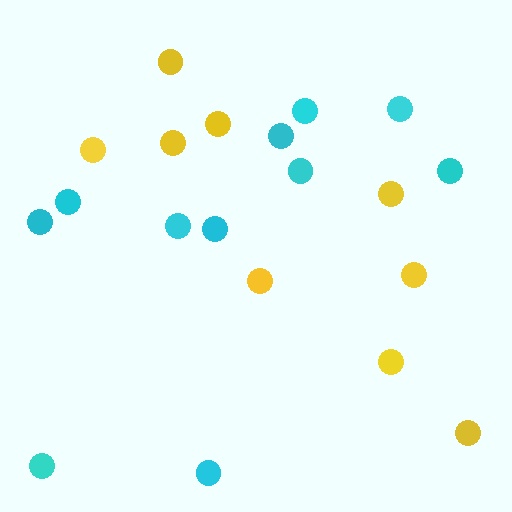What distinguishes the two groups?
There are 2 groups: one group of yellow circles (9) and one group of cyan circles (11).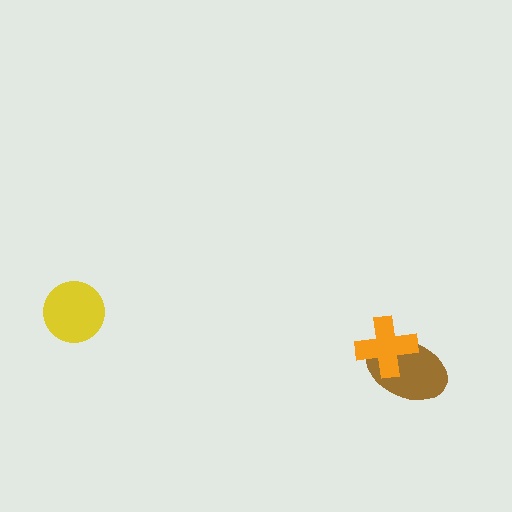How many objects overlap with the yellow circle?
0 objects overlap with the yellow circle.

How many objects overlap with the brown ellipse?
1 object overlaps with the brown ellipse.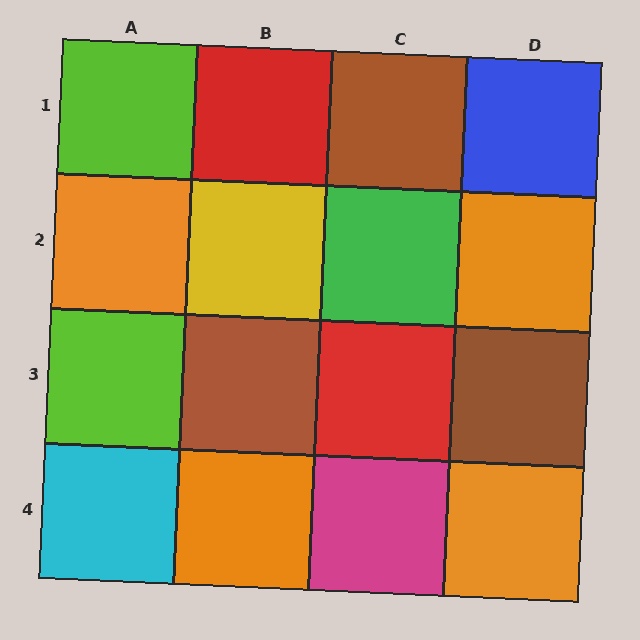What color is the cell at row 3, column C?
Red.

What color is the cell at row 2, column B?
Yellow.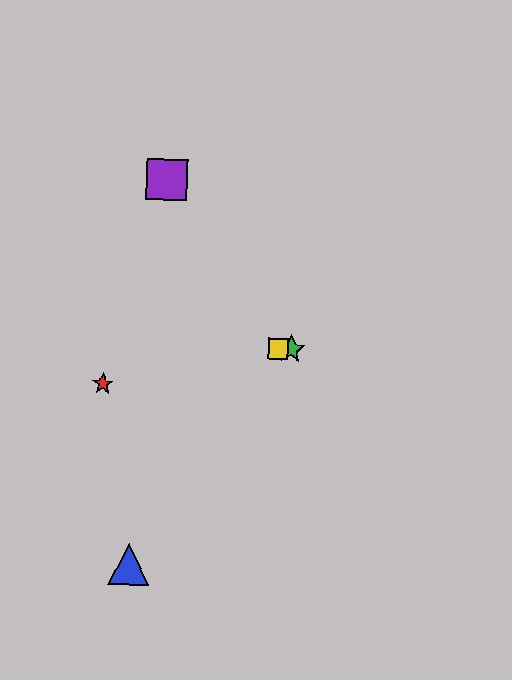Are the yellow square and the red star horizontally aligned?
No, the yellow square is at y≈349 and the red star is at y≈384.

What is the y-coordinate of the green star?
The green star is at y≈349.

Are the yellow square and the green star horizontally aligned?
Yes, both are at y≈349.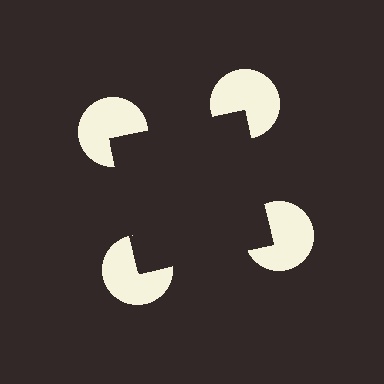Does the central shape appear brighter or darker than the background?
It typically appears slightly darker than the background, even though no actual brightness change is drawn.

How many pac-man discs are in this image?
There are 4 — one at each vertex of the illusory square.